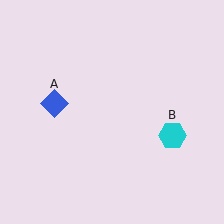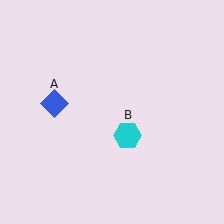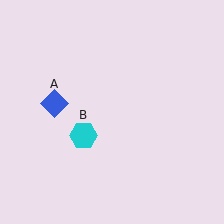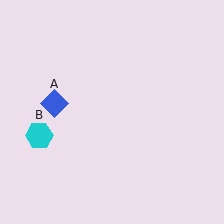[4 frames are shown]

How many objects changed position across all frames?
1 object changed position: cyan hexagon (object B).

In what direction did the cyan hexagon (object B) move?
The cyan hexagon (object B) moved left.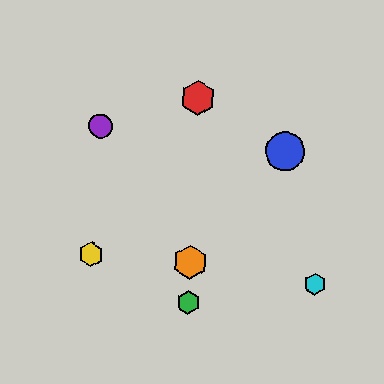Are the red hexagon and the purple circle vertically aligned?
No, the red hexagon is at x≈198 and the purple circle is at x≈101.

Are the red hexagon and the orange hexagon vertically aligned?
Yes, both are at x≈198.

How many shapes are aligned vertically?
3 shapes (the red hexagon, the green hexagon, the orange hexagon) are aligned vertically.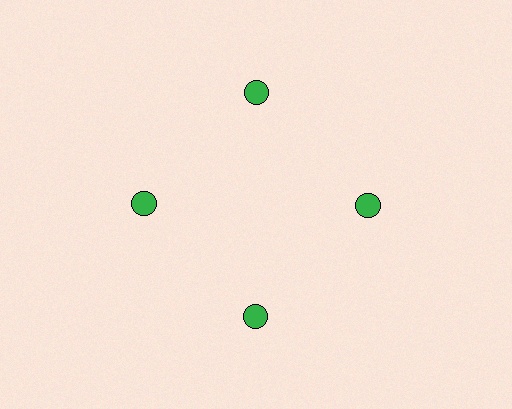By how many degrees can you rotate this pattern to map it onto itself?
The pattern maps onto itself every 90 degrees of rotation.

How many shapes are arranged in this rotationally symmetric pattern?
There are 4 shapes, arranged in 4 groups of 1.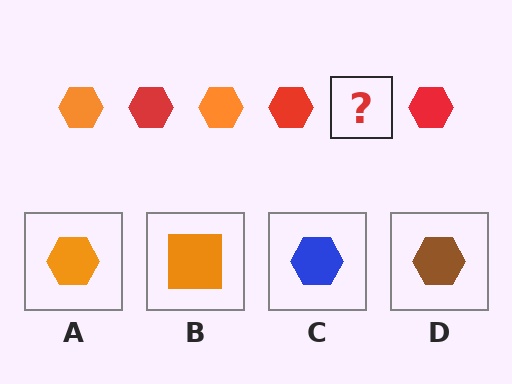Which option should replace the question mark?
Option A.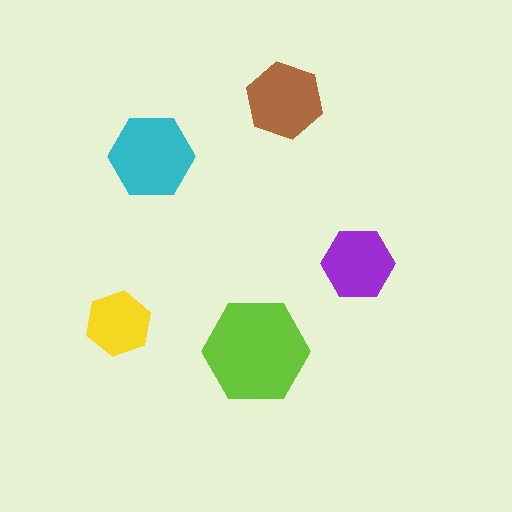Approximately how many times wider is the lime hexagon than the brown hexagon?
About 1.5 times wider.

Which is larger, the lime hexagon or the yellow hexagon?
The lime one.